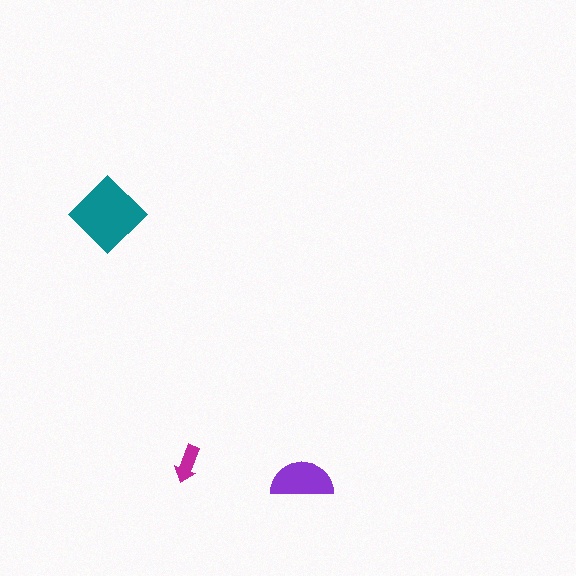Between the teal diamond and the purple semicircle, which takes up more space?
The teal diamond.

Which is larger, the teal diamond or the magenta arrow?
The teal diamond.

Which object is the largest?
The teal diamond.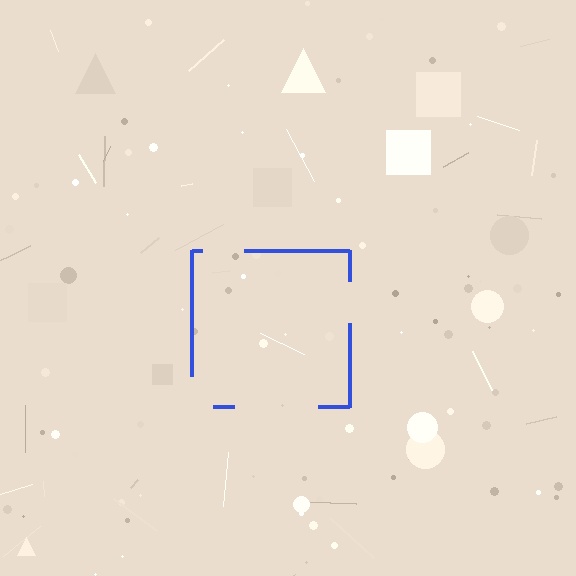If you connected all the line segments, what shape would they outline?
They would outline a square.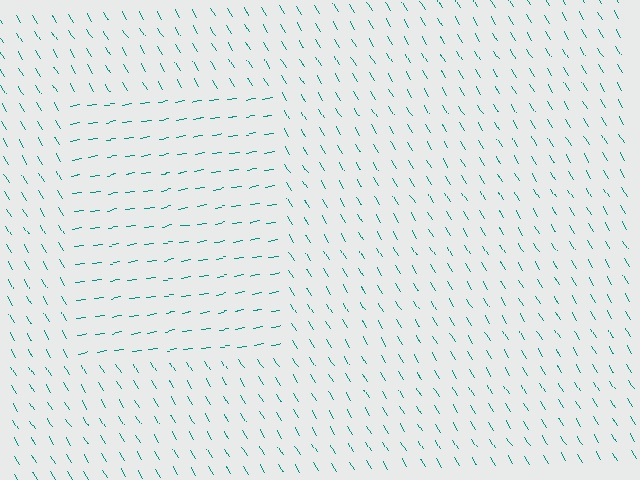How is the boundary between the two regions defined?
The boundary is defined purely by a change in line orientation (approximately 68 degrees difference). All lines are the same color and thickness.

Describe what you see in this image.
The image is filled with small teal line segments. A rectangle region in the image has lines oriented differently from the surrounding lines, creating a visible texture boundary.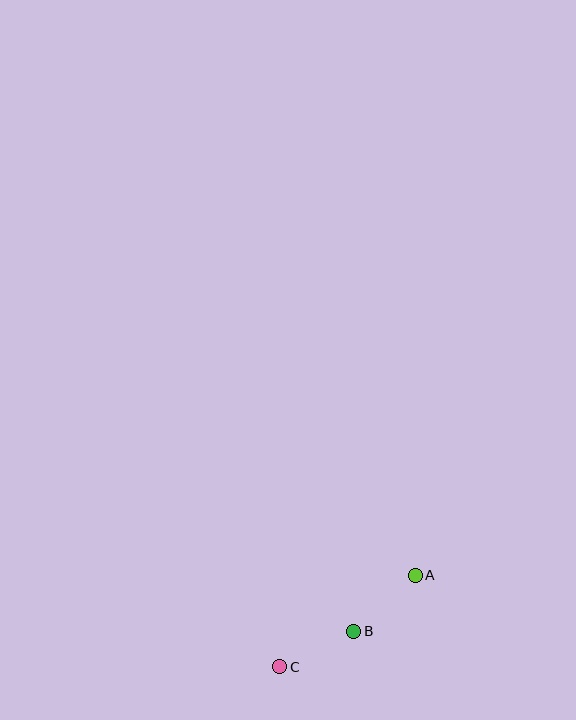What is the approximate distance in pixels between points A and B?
The distance between A and B is approximately 83 pixels.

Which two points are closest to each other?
Points B and C are closest to each other.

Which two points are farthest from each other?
Points A and C are farthest from each other.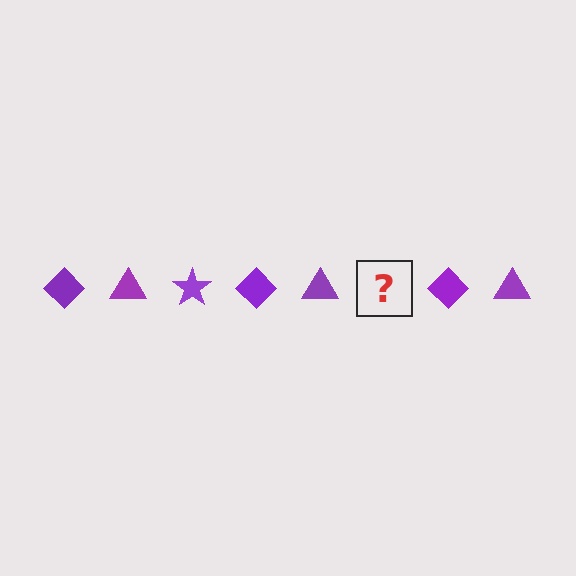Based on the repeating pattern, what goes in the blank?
The blank should be a purple star.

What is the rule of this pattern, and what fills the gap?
The rule is that the pattern cycles through diamond, triangle, star shapes in purple. The gap should be filled with a purple star.